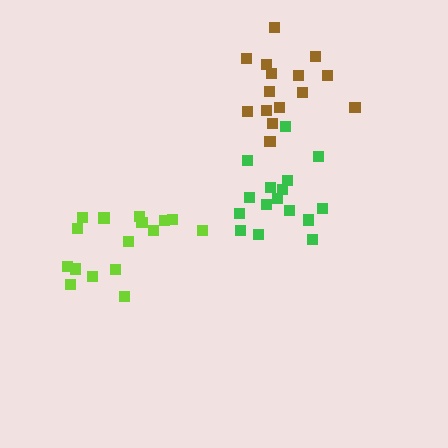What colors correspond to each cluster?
The clusters are colored: green, lime, brown.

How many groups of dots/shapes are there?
There are 3 groups.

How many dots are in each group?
Group 1: 16 dots, Group 2: 16 dots, Group 3: 15 dots (47 total).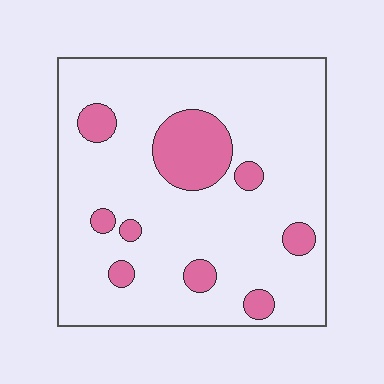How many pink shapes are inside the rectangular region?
9.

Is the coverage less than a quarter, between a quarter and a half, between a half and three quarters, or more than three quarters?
Less than a quarter.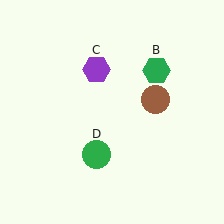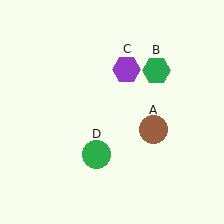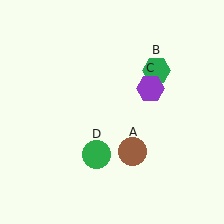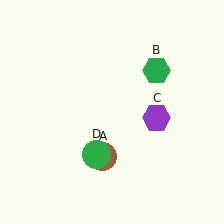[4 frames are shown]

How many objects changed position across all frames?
2 objects changed position: brown circle (object A), purple hexagon (object C).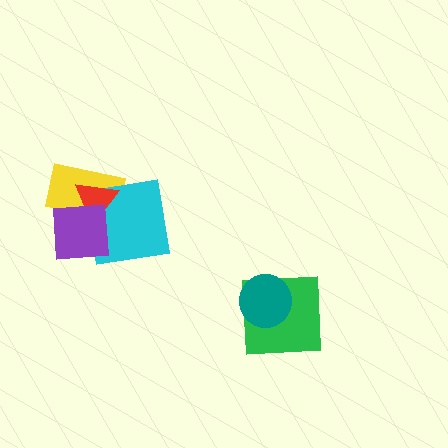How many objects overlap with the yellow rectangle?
3 objects overlap with the yellow rectangle.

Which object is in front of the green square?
The teal circle is in front of the green square.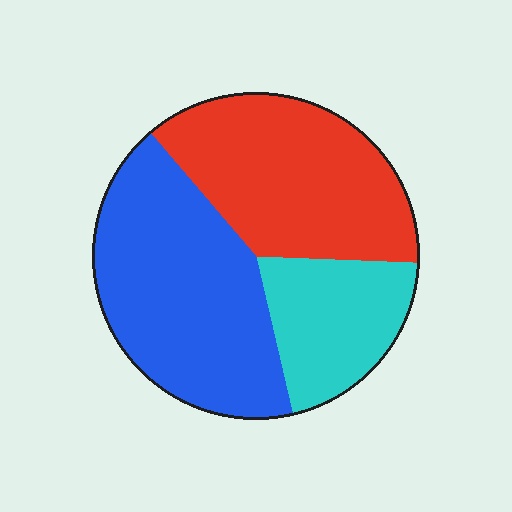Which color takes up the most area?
Blue, at roughly 40%.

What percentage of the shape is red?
Red takes up between a third and a half of the shape.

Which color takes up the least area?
Cyan, at roughly 20%.